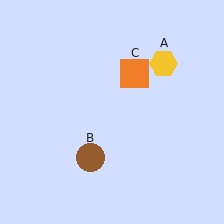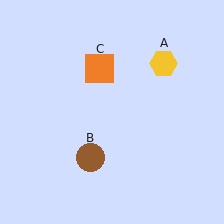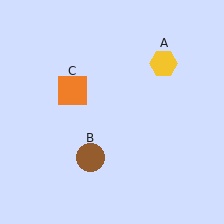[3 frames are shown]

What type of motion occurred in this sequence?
The orange square (object C) rotated counterclockwise around the center of the scene.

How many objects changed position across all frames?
1 object changed position: orange square (object C).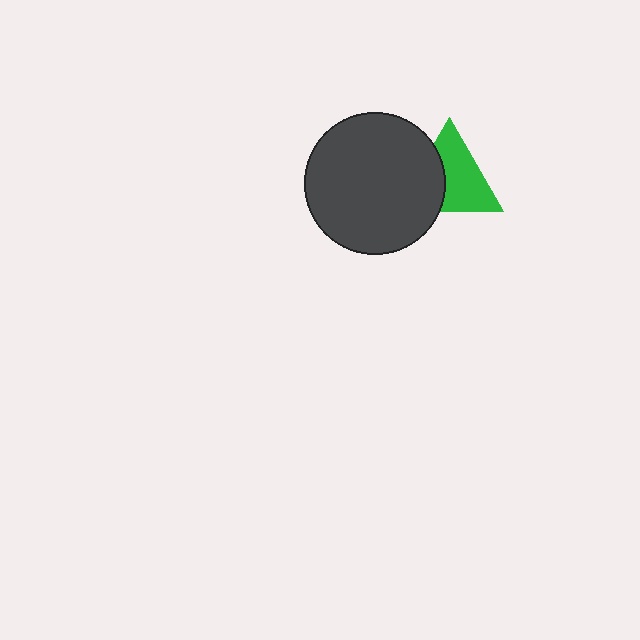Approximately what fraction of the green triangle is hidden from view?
Roughly 38% of the green triangle is hidden behind the dark gray circle.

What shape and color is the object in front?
The object in front is a dark gray circle.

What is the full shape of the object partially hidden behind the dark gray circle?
The partially hidden object is a green triangle.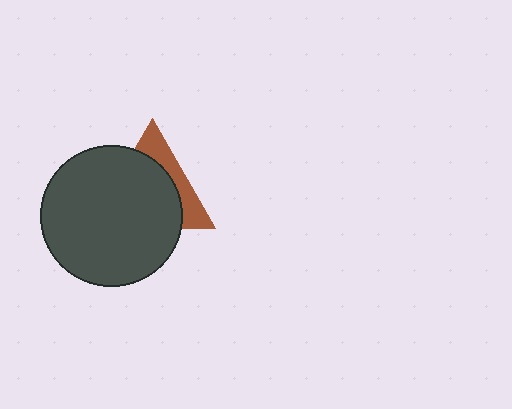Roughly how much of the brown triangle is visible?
A small part of it is visible (roughly 32%).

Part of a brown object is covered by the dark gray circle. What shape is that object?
It is a triangle.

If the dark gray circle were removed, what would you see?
You would see the complete brown triangle.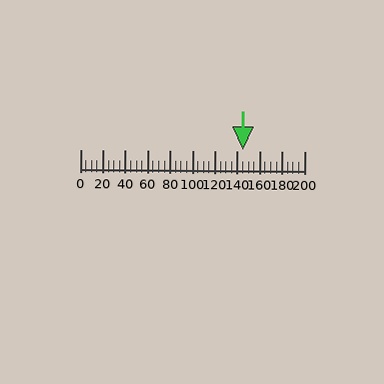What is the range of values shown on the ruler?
The ruler shows values from 0 to 200.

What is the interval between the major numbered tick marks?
The major tick marks are spaced 20 units apart.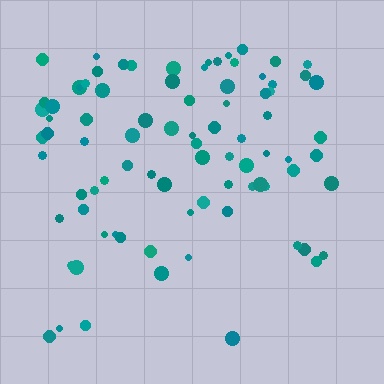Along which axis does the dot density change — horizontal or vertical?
Vertical.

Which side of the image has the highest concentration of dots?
The top.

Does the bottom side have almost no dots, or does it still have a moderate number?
Still a moderate number, just noticeably fewer than the top.